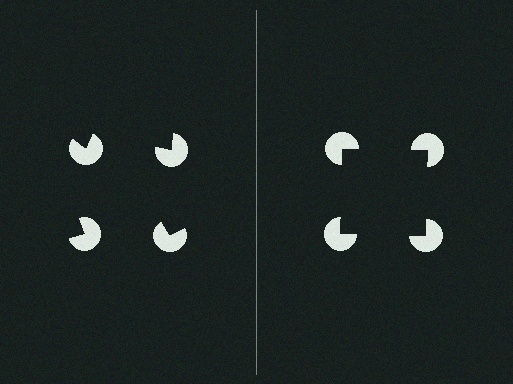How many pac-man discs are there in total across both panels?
8 — 4 on each side.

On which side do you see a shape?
An illusory square appears on the right side. On the left side the wedge cuts are rotated, so no coherent shape forms.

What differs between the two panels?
The pac-man discs are positioned identically on both sides; only the wedge orientations differ. On the right they align to a square; on the left they are misaligned.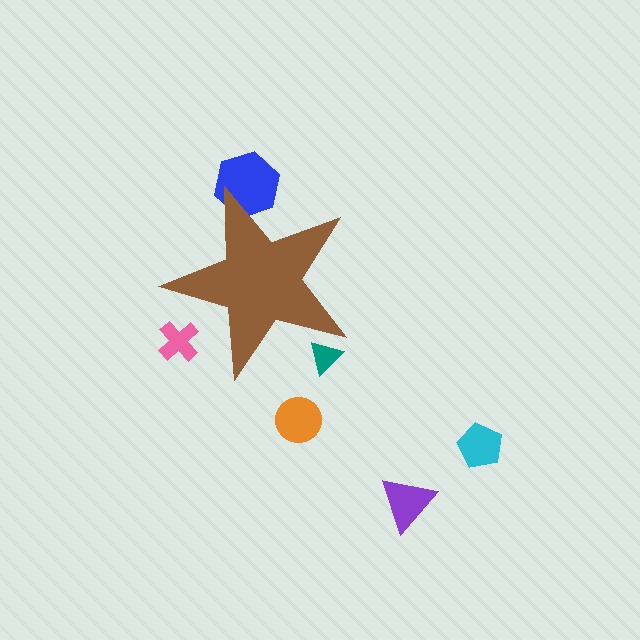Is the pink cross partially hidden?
Yes, the pink cross is partially hidden behind the brown star.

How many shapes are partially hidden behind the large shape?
3 shapes are partially hidden.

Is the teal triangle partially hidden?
Yes, the teal triangle is partially hidden behind the brown star.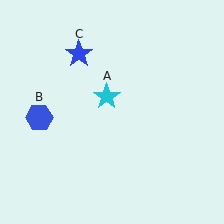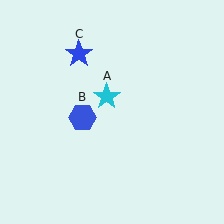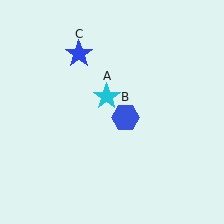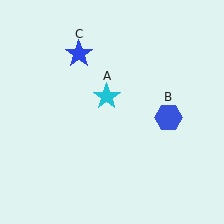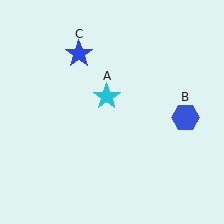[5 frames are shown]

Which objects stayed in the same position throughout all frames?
Cyan star (object A) and blue star (object C) remained stationary.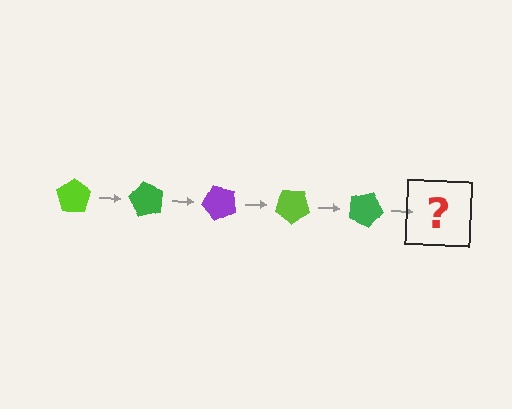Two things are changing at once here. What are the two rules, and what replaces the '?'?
The two rules are that it rotates 60 degrees each step and the color cycles through lime, green, and purple. The '?' should be a purple pentagon, rotated 300 degrees from the start.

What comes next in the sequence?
The next element should be a purple pentagon, rotated 300 degrees from the start.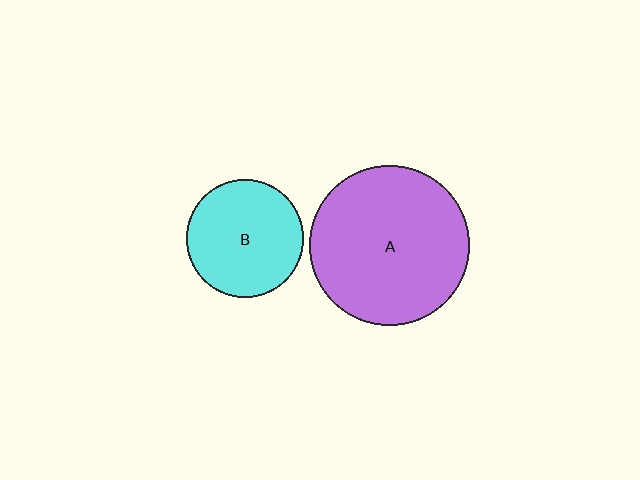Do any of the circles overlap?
No, none of the circles overlap.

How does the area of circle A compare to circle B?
Approximately 1.8 times.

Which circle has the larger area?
Circle A (purple).